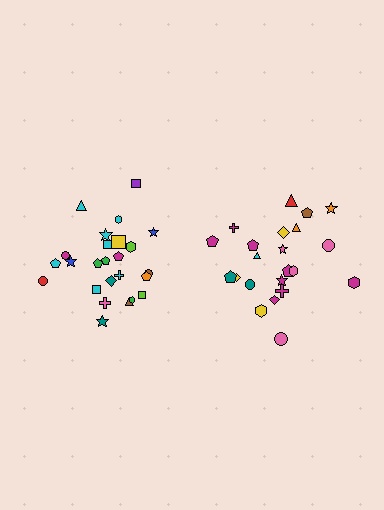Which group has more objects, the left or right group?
The left group.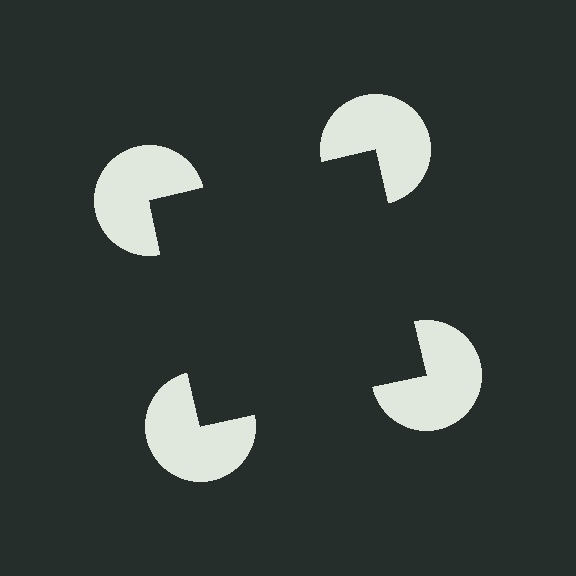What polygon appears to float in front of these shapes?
An illusory square — its edges are inferred from the aligned wedge cuts in the pac-man discs, not physically drawn.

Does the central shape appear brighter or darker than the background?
It typically appears slightly darker than the background, even though no actual brightness change is drawn.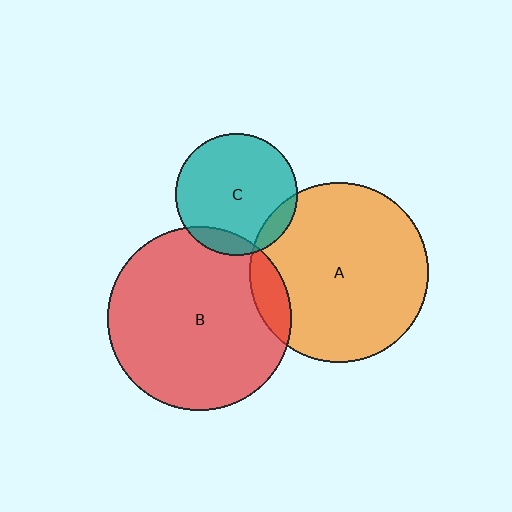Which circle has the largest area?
Circle B (red).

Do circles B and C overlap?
Yes.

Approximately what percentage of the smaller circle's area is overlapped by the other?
Approximately 10%.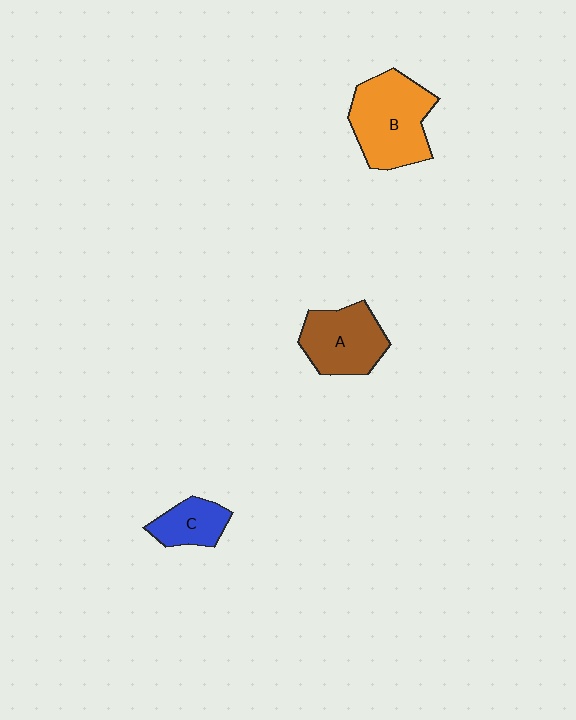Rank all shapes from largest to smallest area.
From largest to smallest: B (orange), A (brown), C (blue).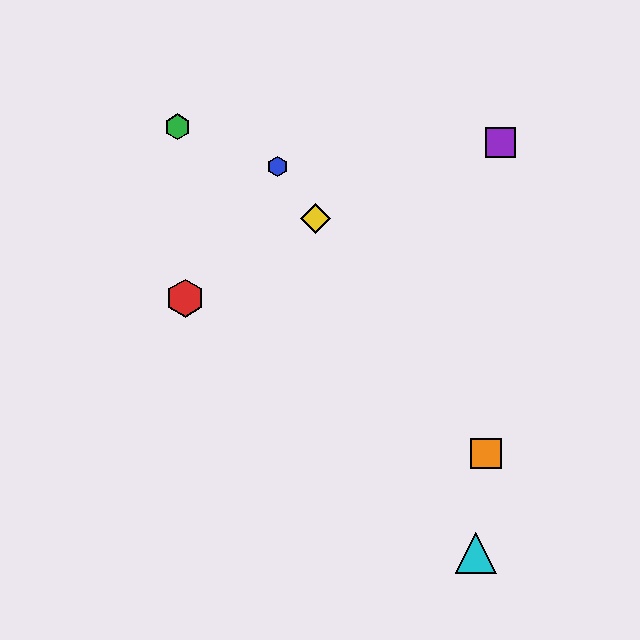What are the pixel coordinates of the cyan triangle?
The cyan triangle is at (476, 553).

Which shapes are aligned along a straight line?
The blue hexagon, the yellow diamond, the orange square are aligned along a straight line.